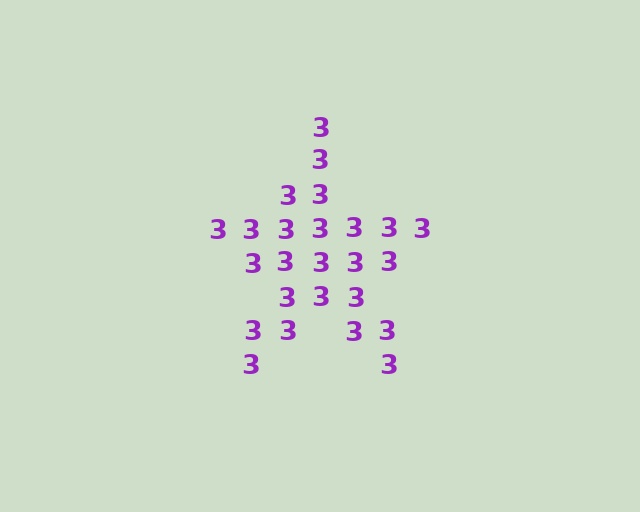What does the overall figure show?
The overall figure shows a star.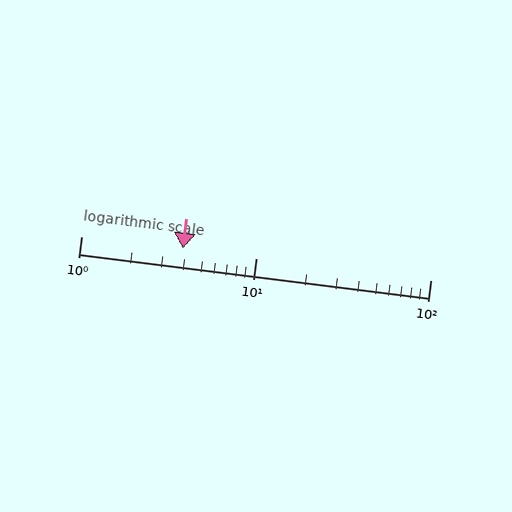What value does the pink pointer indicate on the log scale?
The pointer indicates approximately 3.8.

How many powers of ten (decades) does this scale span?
The scale spans 2 decades, from 1 to 100.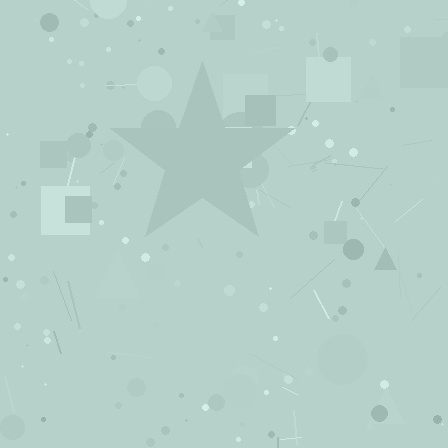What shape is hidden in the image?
A star is hidden in the image.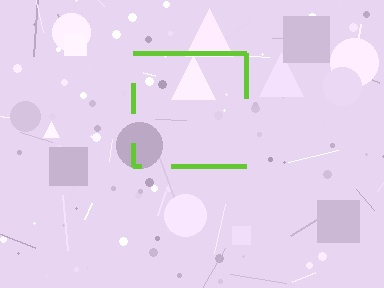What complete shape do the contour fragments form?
The contour fragments form a square.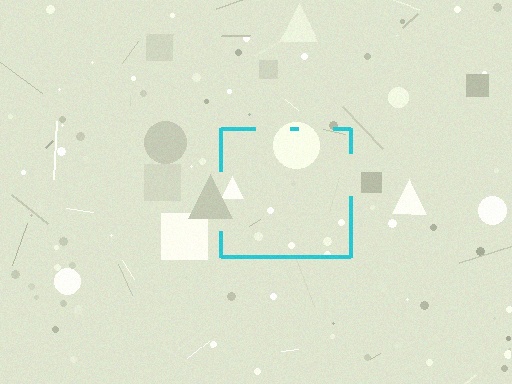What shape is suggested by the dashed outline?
The dashed outline suggests a square.